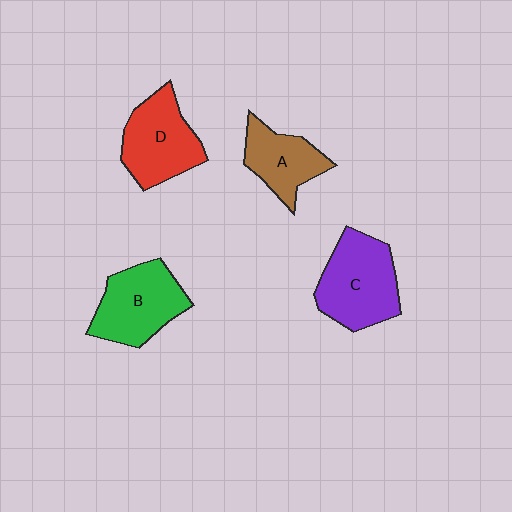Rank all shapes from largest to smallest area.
From largest to smallest: C (purple), B (green), D (red), A (brown).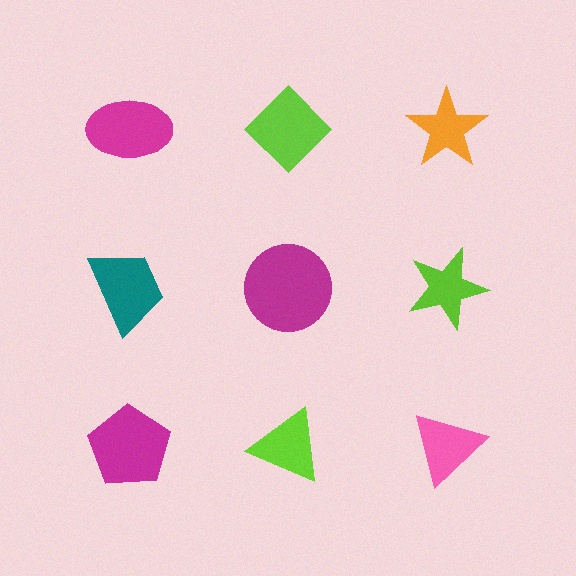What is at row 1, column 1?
A magenta ellipse.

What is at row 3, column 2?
A lime triangle.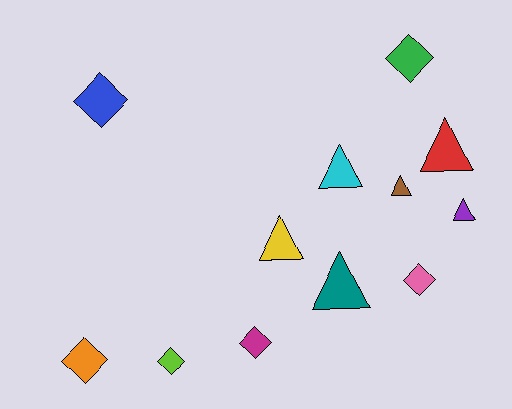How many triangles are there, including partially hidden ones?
There are 6 triangles.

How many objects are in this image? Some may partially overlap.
There are 12 objects.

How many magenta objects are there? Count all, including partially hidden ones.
There is 1 magenta object.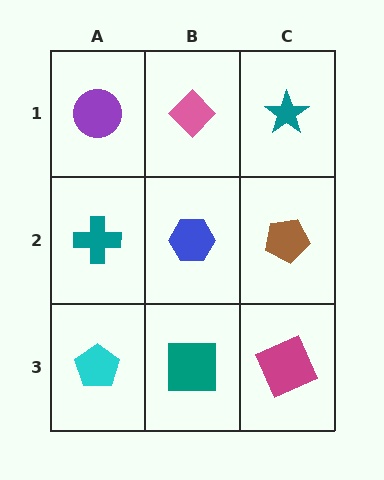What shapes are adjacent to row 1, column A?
A teal cross (row 2, column A), a pink diamond (row 1, column B).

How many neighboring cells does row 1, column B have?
3.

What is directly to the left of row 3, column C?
A teal square.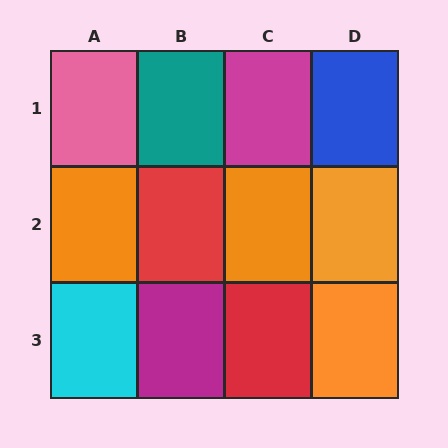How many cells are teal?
1 cell is teal.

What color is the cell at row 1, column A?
Pink.